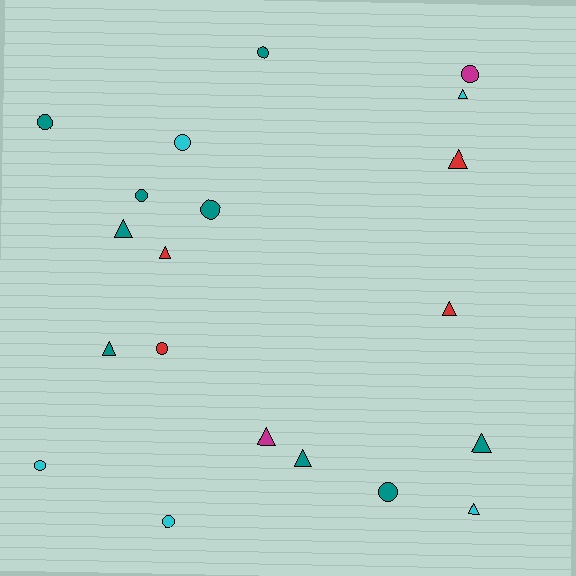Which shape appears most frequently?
Circle, with 10 objects.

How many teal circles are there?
There are 5 teal circles.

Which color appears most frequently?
Teal, with 9 objects.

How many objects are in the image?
There are 20 objects.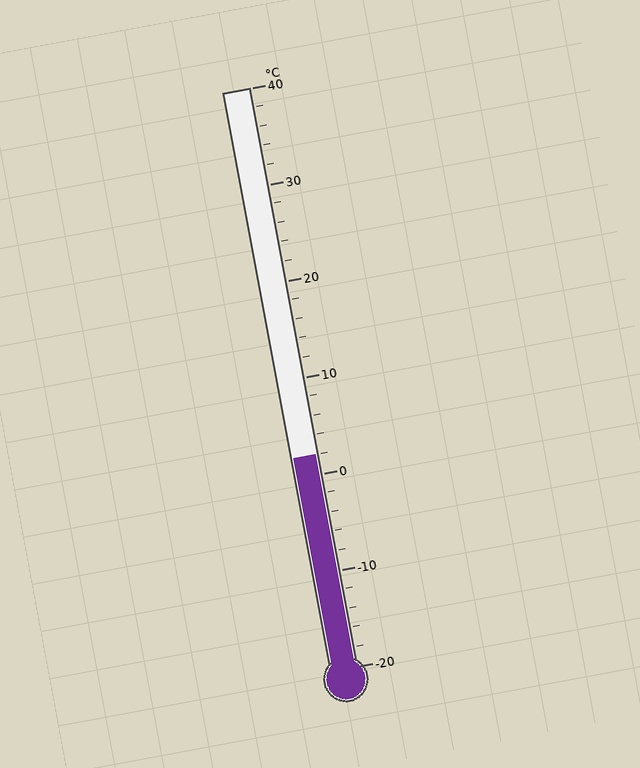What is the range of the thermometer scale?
The thermometer scale ranges from -20°C to 40°C.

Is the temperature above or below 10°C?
The temperature is below 10°C.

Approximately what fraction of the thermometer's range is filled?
The thermometer is filled to approximately 35% of its range.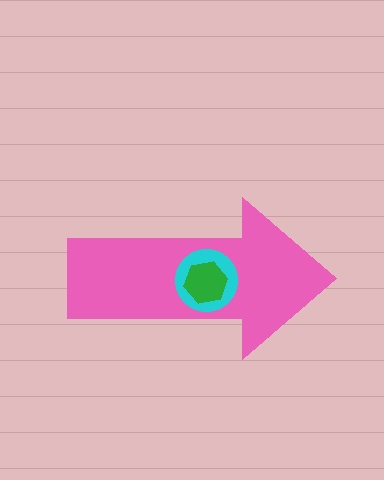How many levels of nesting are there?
3.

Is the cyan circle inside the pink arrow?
Yes.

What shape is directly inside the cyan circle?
The green hexagon.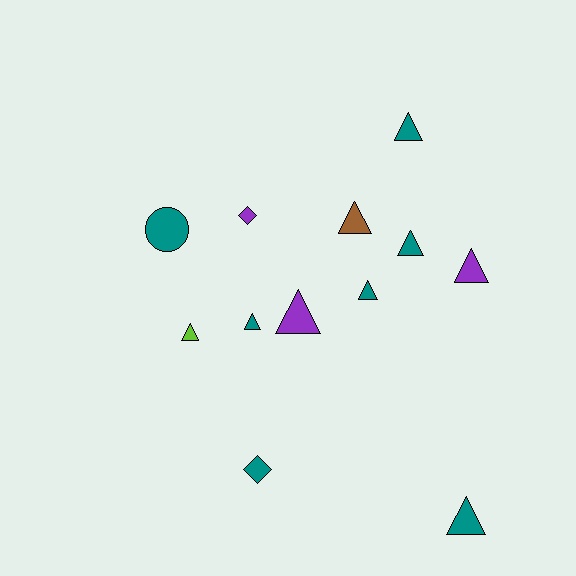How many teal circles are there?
There is 1 teal circle.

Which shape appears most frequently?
Triangle, with 9 objects.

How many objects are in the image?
There are 12 objects.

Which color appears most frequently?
Teal, with 7 objects.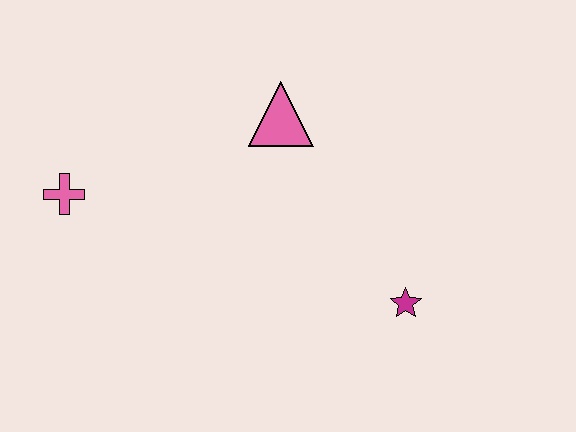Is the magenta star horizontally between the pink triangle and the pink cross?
No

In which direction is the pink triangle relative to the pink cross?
The pink triangle is to the right of the pink cross.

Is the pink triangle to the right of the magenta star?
No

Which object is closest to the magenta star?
The pink triangle is closest to the magenta star.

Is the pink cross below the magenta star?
No